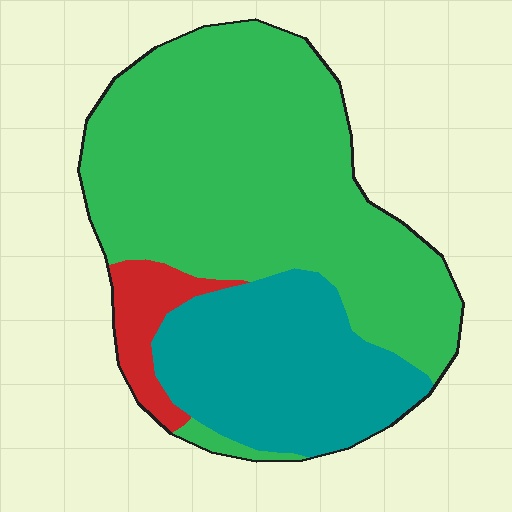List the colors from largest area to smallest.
From largest to smallest: green, teal, red.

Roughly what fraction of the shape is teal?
Teal covers roughly 30% of the shape.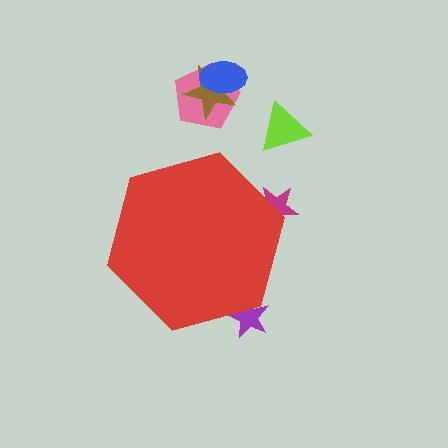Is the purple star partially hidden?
Yes, the purple star is partially hidden behind the red hexagon.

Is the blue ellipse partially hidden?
No, the blue ellipse is fully visible.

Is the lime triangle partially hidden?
No, the lime triangle is fully visible.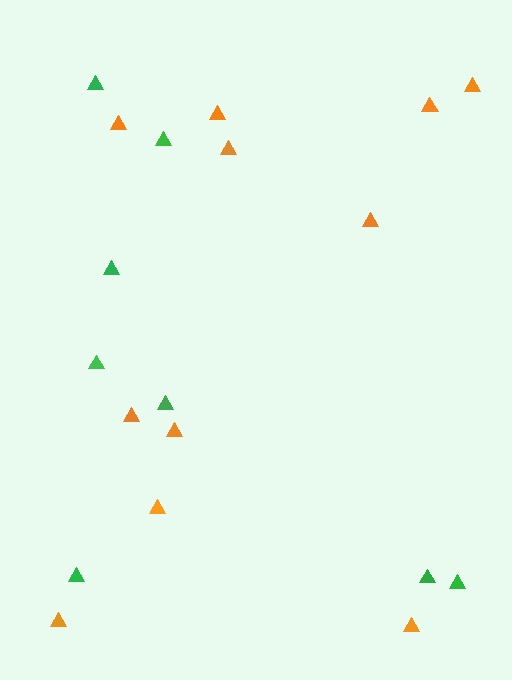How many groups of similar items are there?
There are 2 groups: one group of green triangles (8) and one group of orange triangles (11).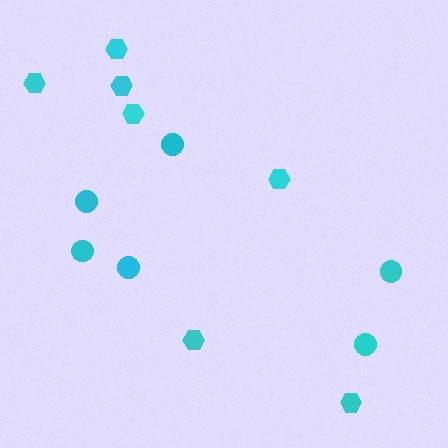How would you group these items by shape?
There are 2 groups: one group of circles (6) and one group of hexagons (7).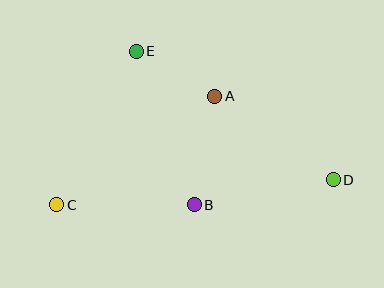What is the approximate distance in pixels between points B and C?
The distance between B and C is approximately 138 pixels.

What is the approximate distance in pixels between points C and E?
The distance between C and E is approximately 173 pixels.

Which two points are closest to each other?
Points A and E are closest to each other.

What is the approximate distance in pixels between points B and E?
The distance between B and E is approximately 164 pixels.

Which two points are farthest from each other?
Points C and D are farthest from each other.